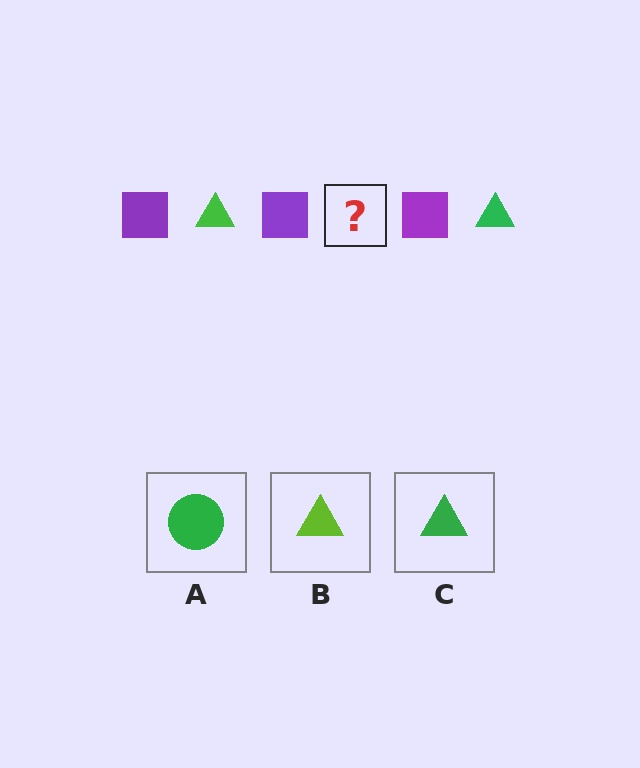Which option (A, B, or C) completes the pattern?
C.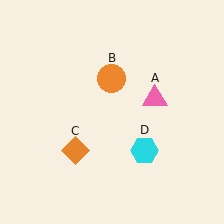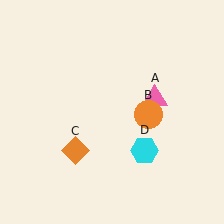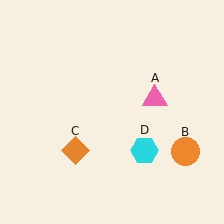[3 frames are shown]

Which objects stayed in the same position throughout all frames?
Pink triangle (object A) and orange diamond (object C) and cyan hexagon (object D) remained stationary.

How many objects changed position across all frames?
1 object changed position: orange circle (object B).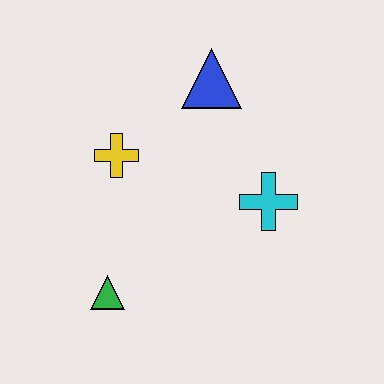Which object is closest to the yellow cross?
The blue triangle is closest to the yellow cross.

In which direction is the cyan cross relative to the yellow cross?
The cyan cross is to the right of the yellow cross.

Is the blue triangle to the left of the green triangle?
No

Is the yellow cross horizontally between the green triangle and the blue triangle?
Yes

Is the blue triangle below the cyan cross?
No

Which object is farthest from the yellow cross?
The cyan cross is farthest from the yellow cross.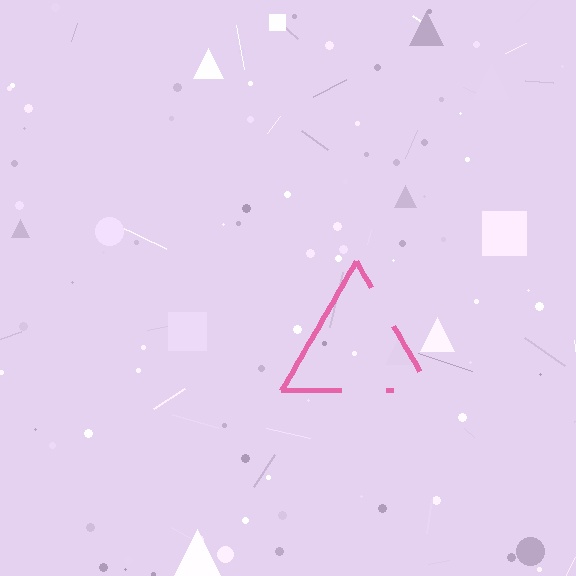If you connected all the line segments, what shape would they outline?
They would outline a triangle.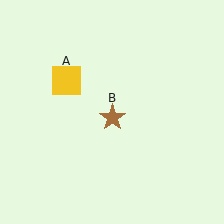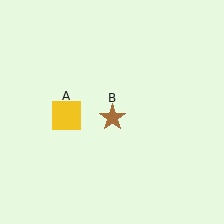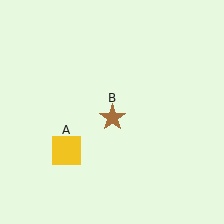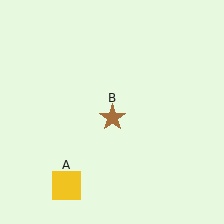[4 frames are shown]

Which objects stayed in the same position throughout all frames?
Brown star (object B) remained stationary.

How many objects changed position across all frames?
1 object changed position: yellow square (object A).